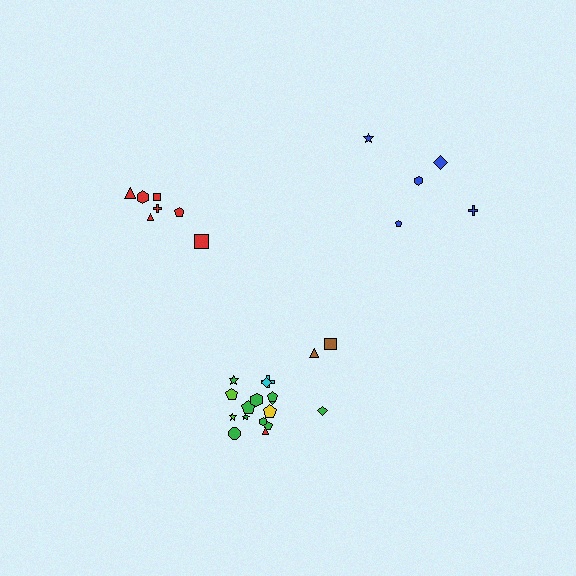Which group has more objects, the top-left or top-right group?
The top-left group.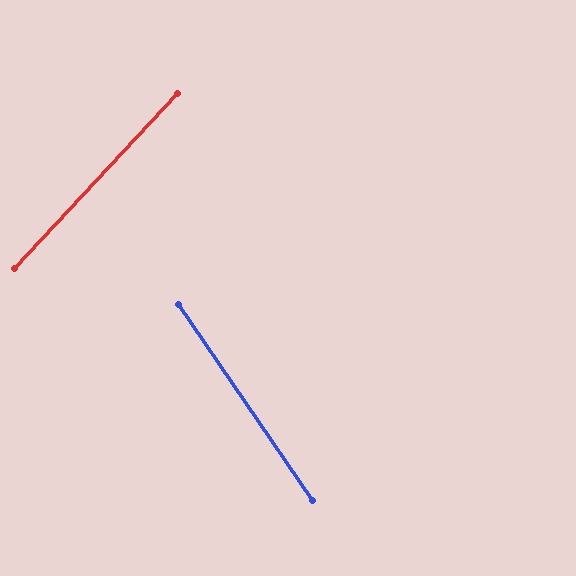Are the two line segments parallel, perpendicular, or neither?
Neither parallel nor perpendicular — they differ by about 78°.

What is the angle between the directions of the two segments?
Approximately 78 degrees.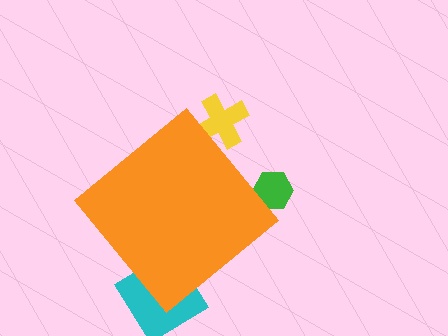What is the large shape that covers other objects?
An orange diamond.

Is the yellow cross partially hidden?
Yes, the yellow cross is partially hidden behind the orange diamond.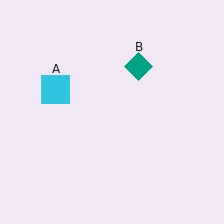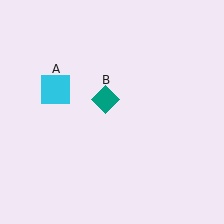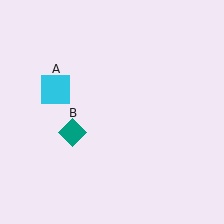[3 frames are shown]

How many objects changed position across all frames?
1 object changed position: teal diamond (object B).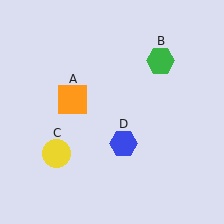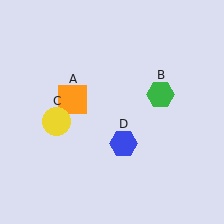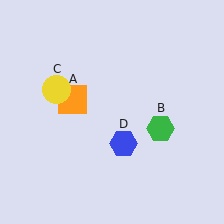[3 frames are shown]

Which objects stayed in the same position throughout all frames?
Orange square (object A) and blue hexagon (object D) remained stationary.